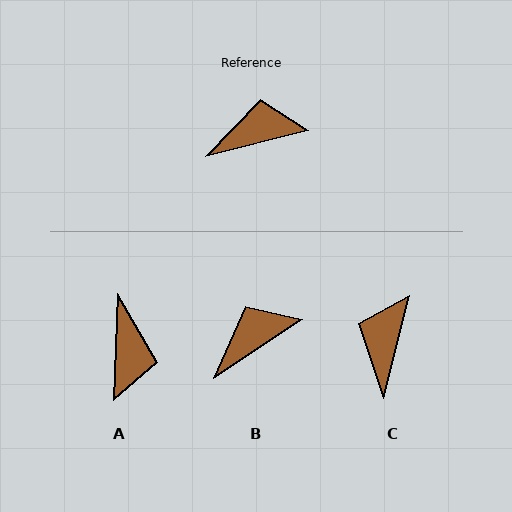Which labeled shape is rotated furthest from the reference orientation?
A, about 106 degrees away.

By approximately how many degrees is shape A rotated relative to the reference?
Approximately 106 degrees clockwise.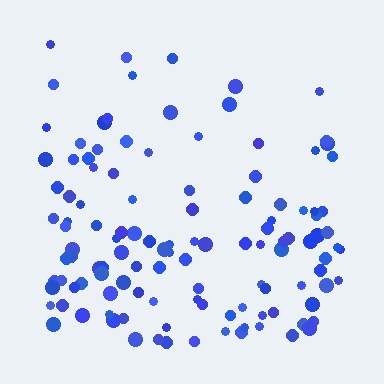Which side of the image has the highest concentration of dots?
The bottom.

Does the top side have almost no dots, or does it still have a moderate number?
Still a moderate number, just noticeably fewer than the bottom.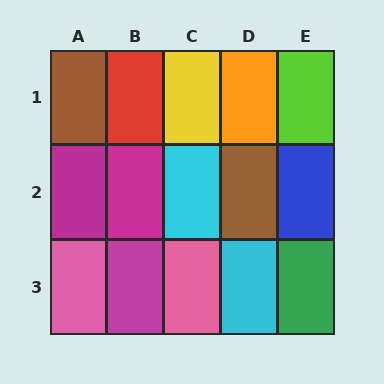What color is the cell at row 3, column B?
Magenta.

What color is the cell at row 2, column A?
Magenta.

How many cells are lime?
1 cell is lime.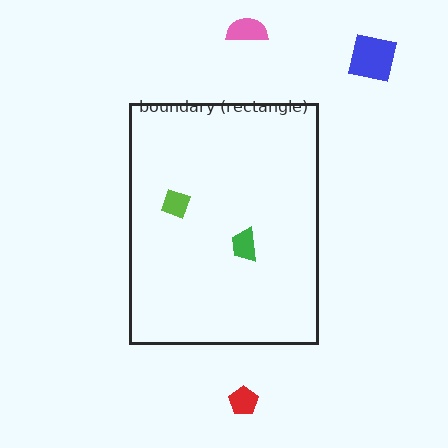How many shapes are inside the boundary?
2 inside, 3 outside.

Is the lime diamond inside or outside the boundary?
Inside.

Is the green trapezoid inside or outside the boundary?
Inside.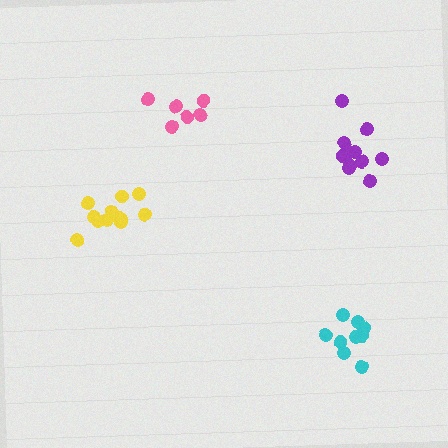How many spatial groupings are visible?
There are 4 spatial groupings.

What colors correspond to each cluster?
The clusters are colored: pink, purple, yellow, cyan.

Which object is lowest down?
The cyan cluster is bottommost.